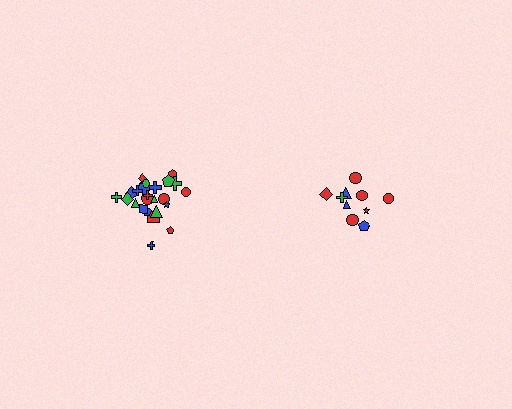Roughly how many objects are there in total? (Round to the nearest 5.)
Roughly 35 objects in total.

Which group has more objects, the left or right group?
The left group.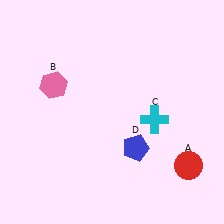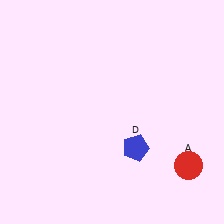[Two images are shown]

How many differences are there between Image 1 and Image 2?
There are 2 differences between the two images.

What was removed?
The pink hexagon (B), the cyan cross (C) were removed in Image 2.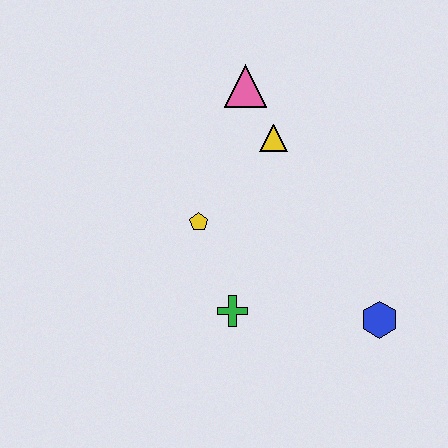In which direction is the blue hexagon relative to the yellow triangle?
The blue hexagon is below the yellow triangle.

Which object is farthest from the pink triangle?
The blue hexagon is farthest from the pink triangle.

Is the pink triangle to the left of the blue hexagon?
Yes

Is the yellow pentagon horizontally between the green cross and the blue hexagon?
No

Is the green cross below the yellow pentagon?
Yes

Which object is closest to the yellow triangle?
The pink triangle is closest to the yellow triangle.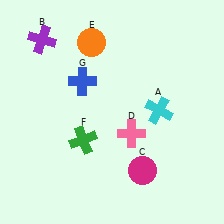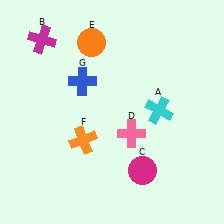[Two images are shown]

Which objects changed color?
B changed from purple to magenta. F changed from green to orange.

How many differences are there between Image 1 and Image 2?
There are 2 differences between the two images.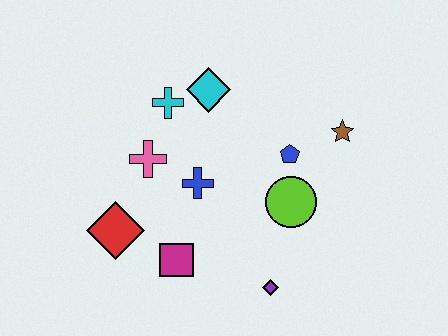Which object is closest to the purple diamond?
The lime circle is closest to the purple diamond.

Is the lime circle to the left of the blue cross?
No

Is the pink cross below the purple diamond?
No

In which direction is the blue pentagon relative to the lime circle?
The blue pentagon is above the lime circle.